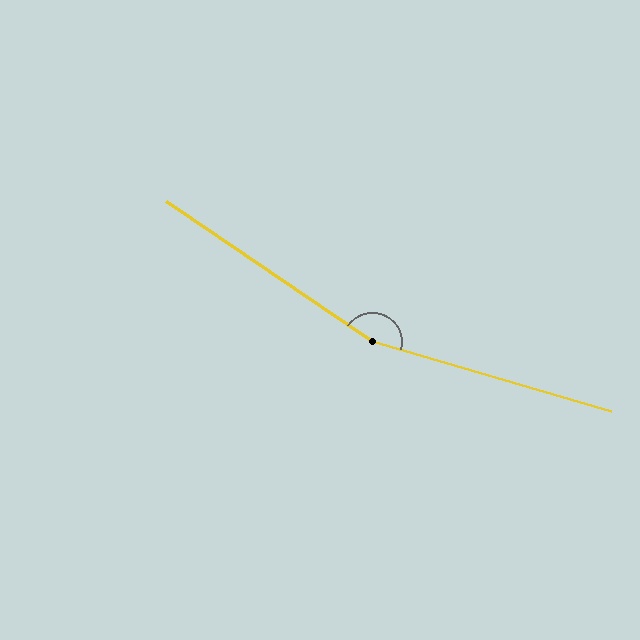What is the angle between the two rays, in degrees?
Approximately 162 degrees.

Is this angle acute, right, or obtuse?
It is obtuse.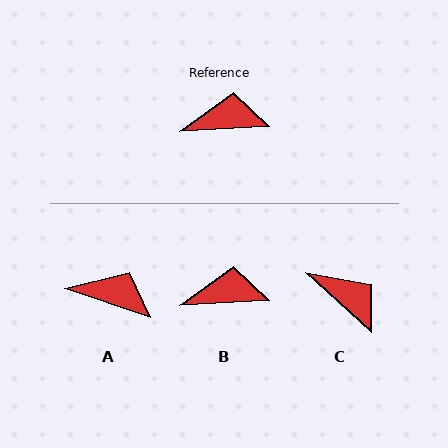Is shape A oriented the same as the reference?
No, it is off by about 22 degrees.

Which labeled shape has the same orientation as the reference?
B.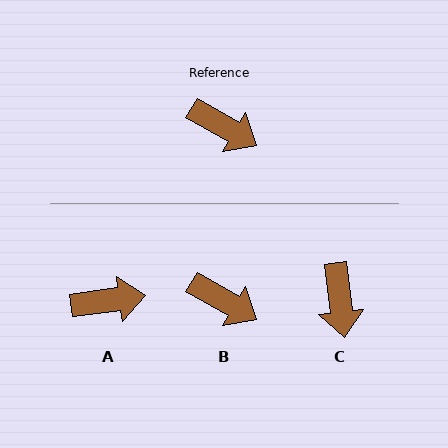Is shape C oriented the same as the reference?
No, it is off by about 53 degrees.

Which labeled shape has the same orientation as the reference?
B.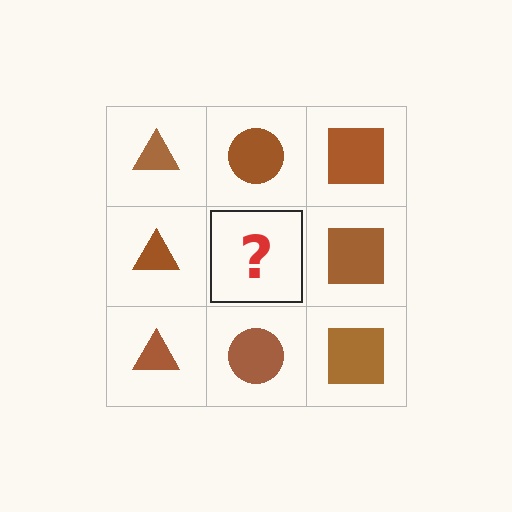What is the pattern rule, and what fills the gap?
The rule is that each column has a consistent shape. The gap should be filled with a brown circle.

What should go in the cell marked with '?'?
The missing cell should contain a brown circle.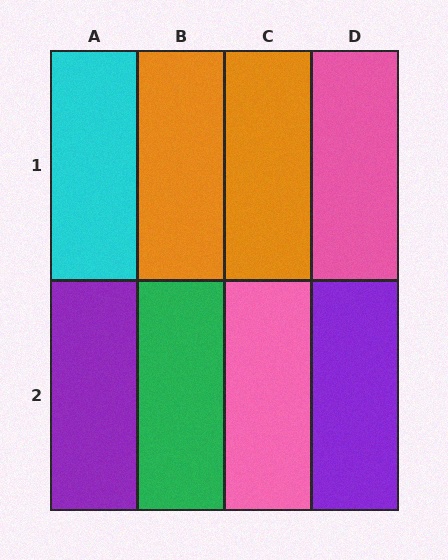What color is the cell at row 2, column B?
Green.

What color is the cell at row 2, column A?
Purple.